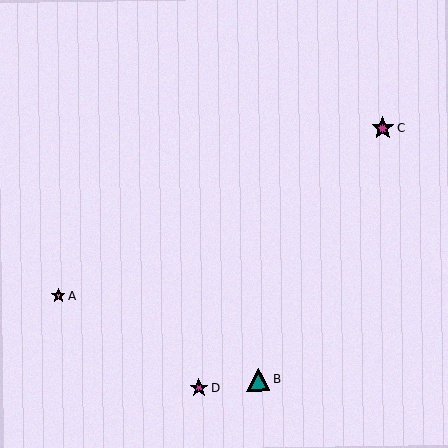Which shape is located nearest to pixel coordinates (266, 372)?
The teal triangle (labeled B) at (258, 380) is nearest to that location.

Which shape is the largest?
The teal triangle (labeled B) is the largest.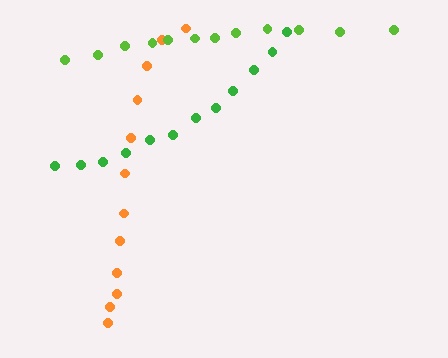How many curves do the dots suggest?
There are 3 distinct paths.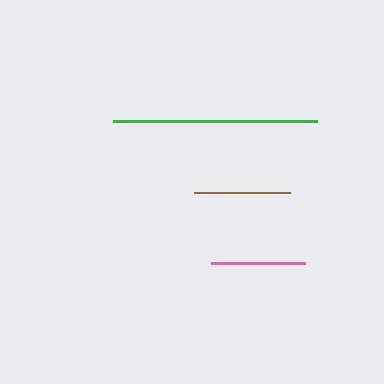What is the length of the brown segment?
The brown segment is approximately 95 pixels long.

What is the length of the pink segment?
The pink segment is approximately 93 pixels long.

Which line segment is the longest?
The green line is the longest at approximately 205 pixels.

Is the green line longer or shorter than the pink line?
The green line is longer than the pink line.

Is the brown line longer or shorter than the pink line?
The brown line is longer than the pink line.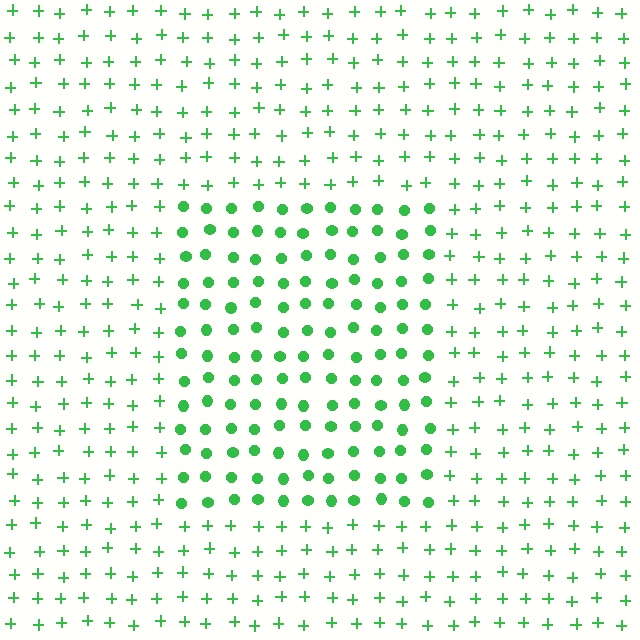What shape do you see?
I see a rectangle.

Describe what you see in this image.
The image is filled with small green elements arranged in a uniform grid. A rectangle-shaped region contains circles, while the surrounding area contains plus signs. The boundary is defined purely by the change in element shape.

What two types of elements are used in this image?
The image uses circles inside the rectangle region and plus signs outside it.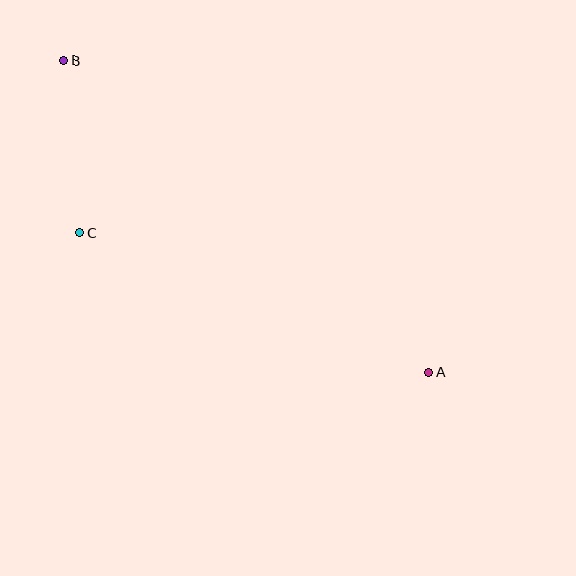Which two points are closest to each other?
Points B and C are closest to each other.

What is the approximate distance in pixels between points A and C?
The distance between A and C is approximately 376 pixels.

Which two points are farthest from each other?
Points A and B are farthest from each other.